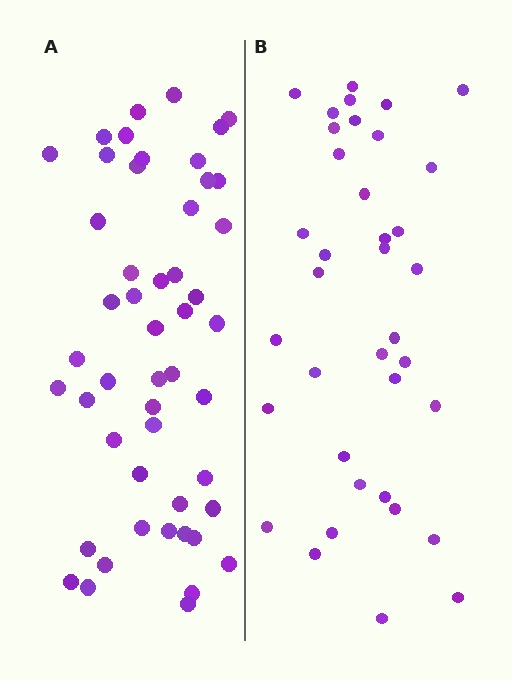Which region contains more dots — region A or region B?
Region A (the left region) has more dots.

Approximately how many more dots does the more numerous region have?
Region A has approximately 15 more dots than region B.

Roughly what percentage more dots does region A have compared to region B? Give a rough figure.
About 35% more.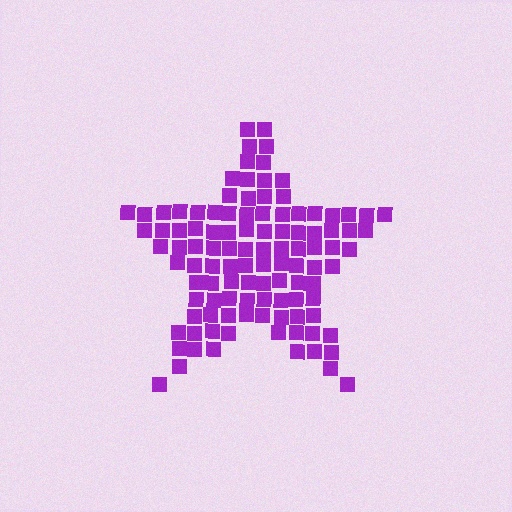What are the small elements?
The small elements are squares.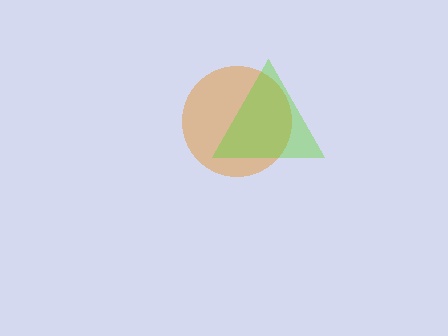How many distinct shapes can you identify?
There are 2 distinct shapes: an orange circle, a lime triangle.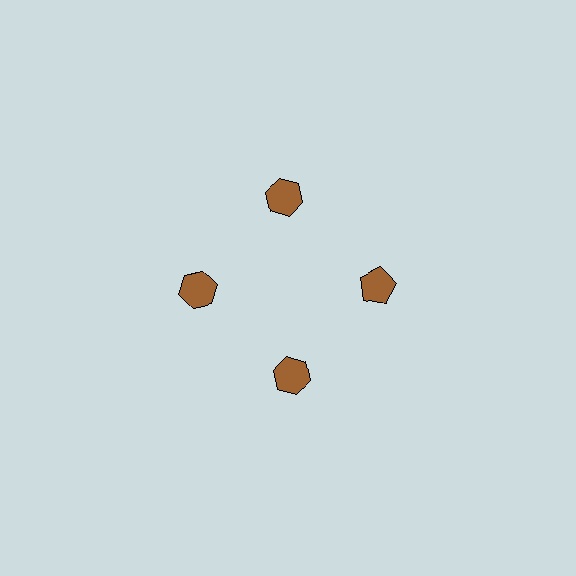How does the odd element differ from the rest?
It has a different shape: pentagon instead of hexagon.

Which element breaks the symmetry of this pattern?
The brown pentagon at roughly the 3 o'clock position breaks the symmetry. All other shapes are brown hexagons.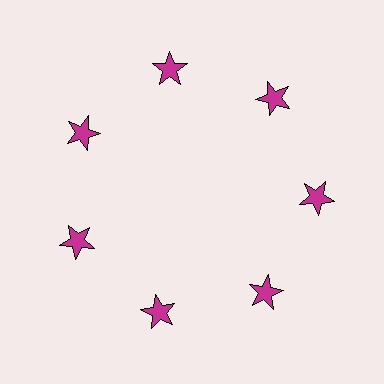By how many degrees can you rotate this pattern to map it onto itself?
The pattern maps onto itself every 51 degrees of rotation.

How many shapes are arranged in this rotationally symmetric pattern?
There are 7 shapes, arranged in 7 groups of 1.